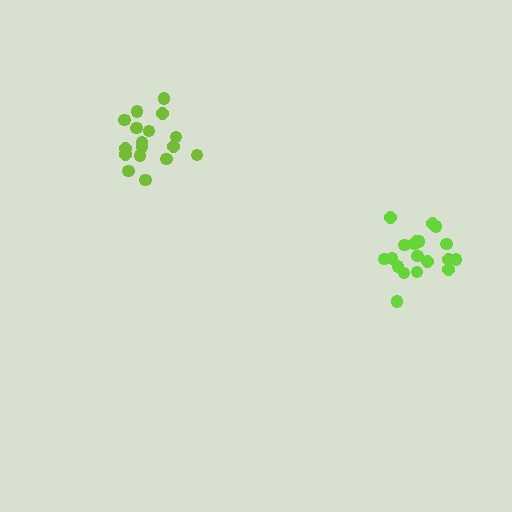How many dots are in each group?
Group 1: 19 dots, Group 2: 17 dots (36 total).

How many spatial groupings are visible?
There are 2 spatial groupings.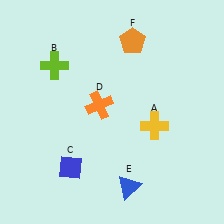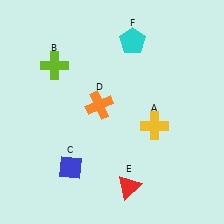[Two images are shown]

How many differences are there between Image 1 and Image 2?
There are 2 differences between the two images.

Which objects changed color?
E changed from blue to red. F changed from orange to cyan.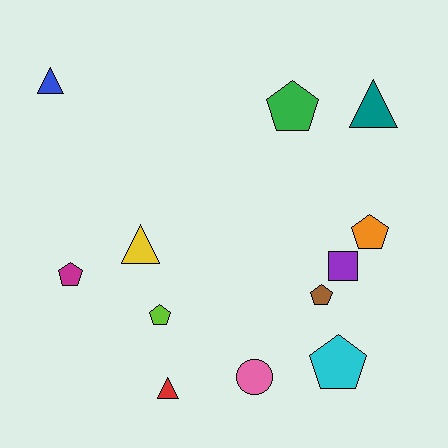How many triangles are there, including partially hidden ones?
There are 4 triangles.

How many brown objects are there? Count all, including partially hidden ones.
There is 1 brown object.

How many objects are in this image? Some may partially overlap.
There are 12 objects.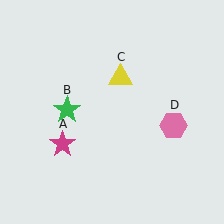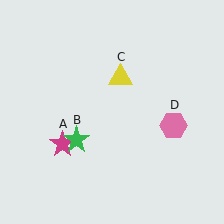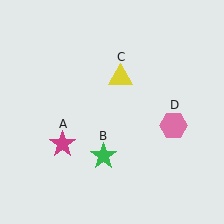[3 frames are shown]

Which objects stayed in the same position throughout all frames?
Magenta star (object A) and yellow triangle (object C) and pink hexagon (object D) remained stationary.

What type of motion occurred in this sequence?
The green star (object B) rotated counterclockwise around the center of the scene.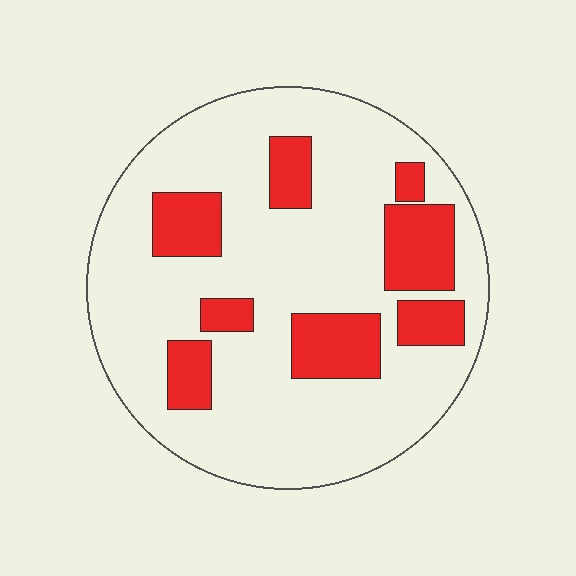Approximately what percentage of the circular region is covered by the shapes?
Approximately 25%.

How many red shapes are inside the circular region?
8.